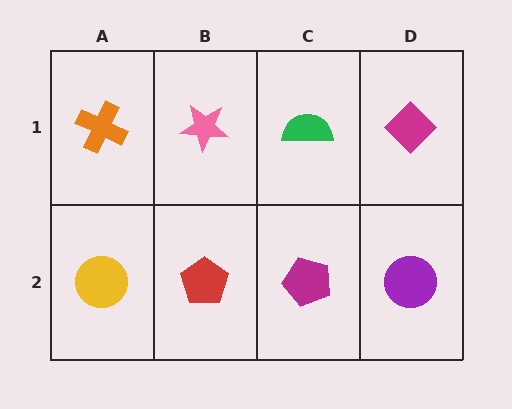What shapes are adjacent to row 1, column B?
A red pentagon (row 2, column B), an orange cross (row 1, column A), a green semicircle (row 1, column C).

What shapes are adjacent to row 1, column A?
A yellow circle (row 2, column A), a pink star (row 1, column B).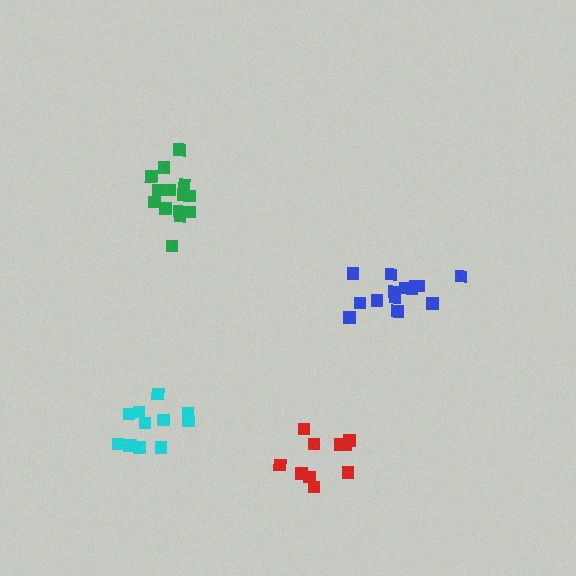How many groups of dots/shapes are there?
There are 4 groups.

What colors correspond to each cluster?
The clusters are colored: red, green, blue, cyan.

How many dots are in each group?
Group 1: 10 dots, Group 2: 14 dots, Group 3: 14 dots, Group 4: 12 dots (50 total).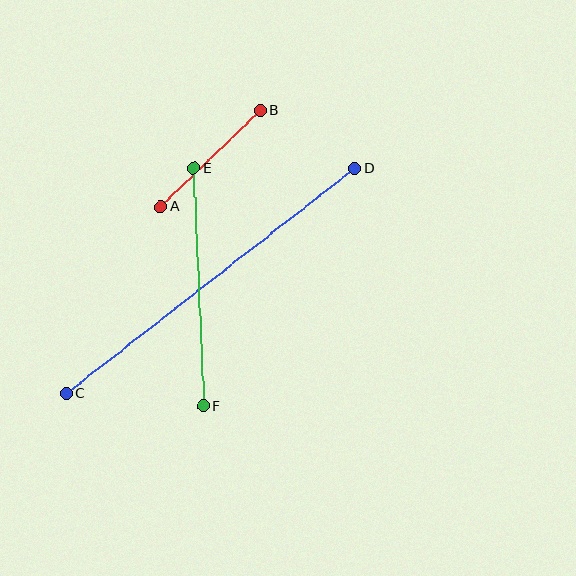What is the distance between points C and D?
The distance is approximately 366 pixels.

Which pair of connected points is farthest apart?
Points C and D are farthest apart.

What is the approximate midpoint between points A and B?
The midpoint is at approximately (211, 158) pixels.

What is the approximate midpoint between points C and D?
The midpoint is at approximately (210, 281) pixels.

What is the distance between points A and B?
The distance is approximately 139 pixels.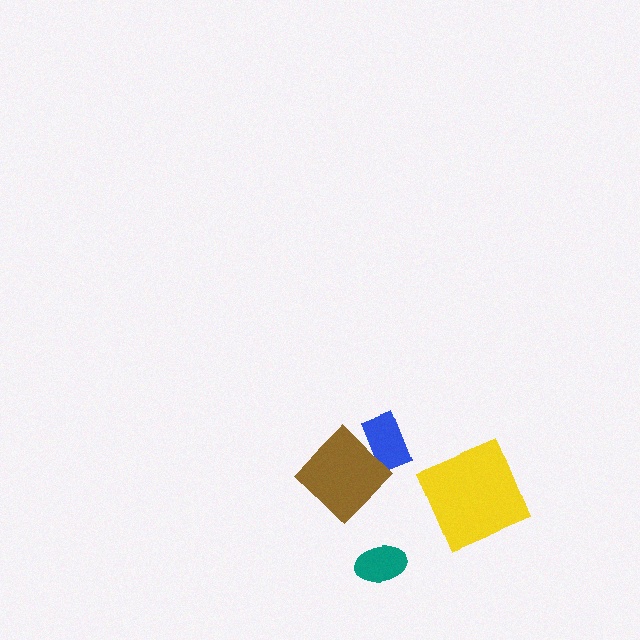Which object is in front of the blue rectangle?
The brown diamond is in front of the blue rectangle.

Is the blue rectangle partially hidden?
Yes, it is partially covered by another shape.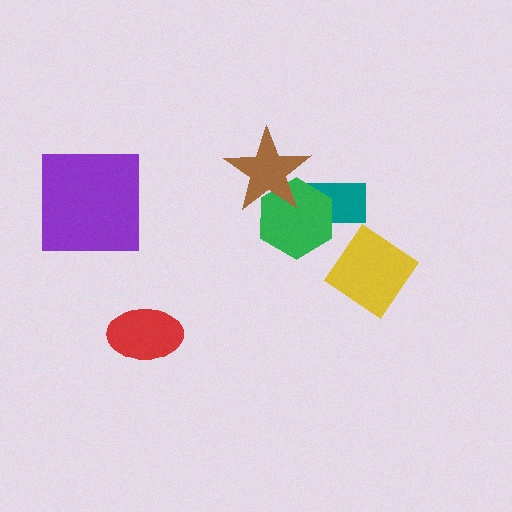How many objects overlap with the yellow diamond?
0 objects overlap with the yellow diamond.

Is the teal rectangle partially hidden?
Yes, it is partially covered by another shape.